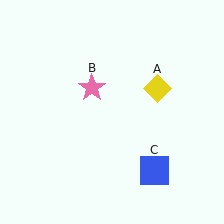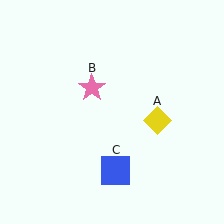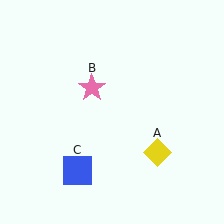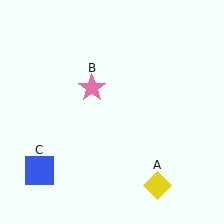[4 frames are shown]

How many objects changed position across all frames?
2 objects changed position: yellow diamond (object A), blue square (object C).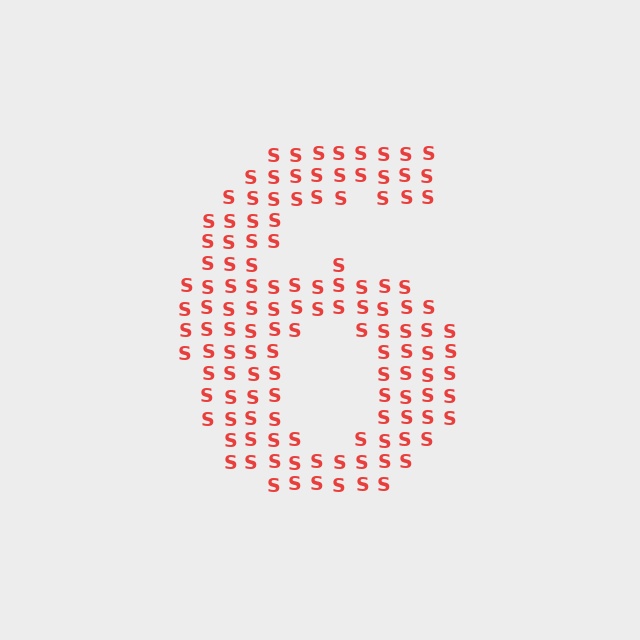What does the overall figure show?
The overall figure shows the digit 6.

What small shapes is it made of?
It is made of small letter S's.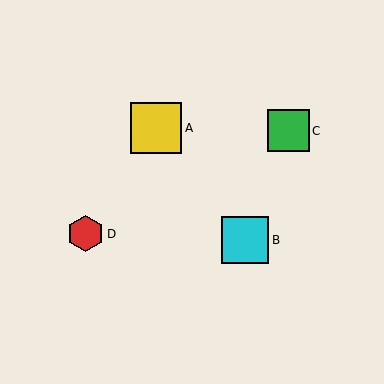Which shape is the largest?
The yellow square (labeled A) is the largest.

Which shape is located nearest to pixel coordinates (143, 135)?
The yellow square (labeled A) at (156, 128) is nearest to that location.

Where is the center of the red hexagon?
The center of the red hexagon is at (86, 234).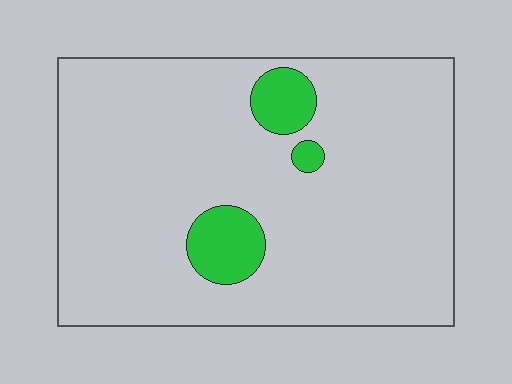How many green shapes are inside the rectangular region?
3.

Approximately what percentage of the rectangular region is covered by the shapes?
Approximately 10%.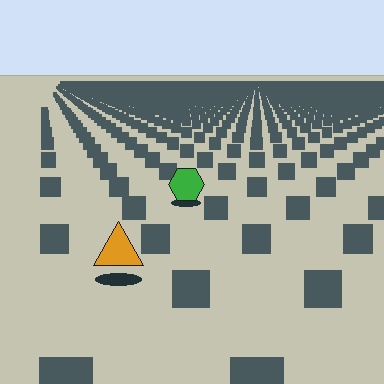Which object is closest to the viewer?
The orange triangle is closest. The texture marks near it are larger and more spread out.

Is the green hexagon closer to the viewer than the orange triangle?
No. The orange triangle is closer — you can tell from the texture gradient: the ground texture is coarser near it.